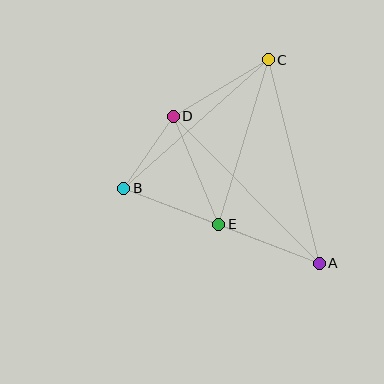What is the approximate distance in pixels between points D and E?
The distance between D and E is approximately 117 pixels.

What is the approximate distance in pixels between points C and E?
The distance between C and E is approximately 172 pixels.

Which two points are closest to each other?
Points B and D are closest to each other.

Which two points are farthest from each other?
Points A and C are farthest from each other.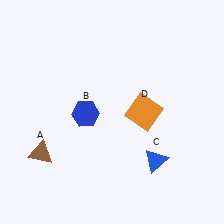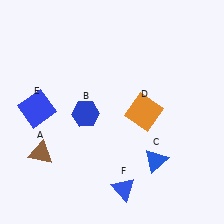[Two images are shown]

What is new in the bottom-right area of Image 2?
A blue triangle (F) was added in the bottom-right area of Image 2.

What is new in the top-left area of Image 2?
A blue square (E) was added in the top-left area of Image 2.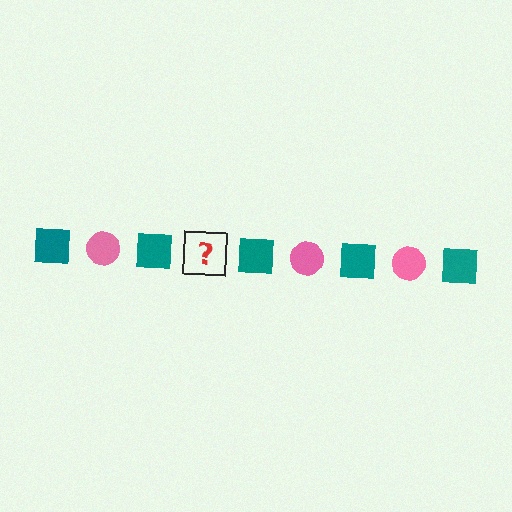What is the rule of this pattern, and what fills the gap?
The rule is that the pattern alternates between teal square and pink circle. The gap should be filled with a pink circle.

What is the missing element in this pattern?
The missing element is a pink circle.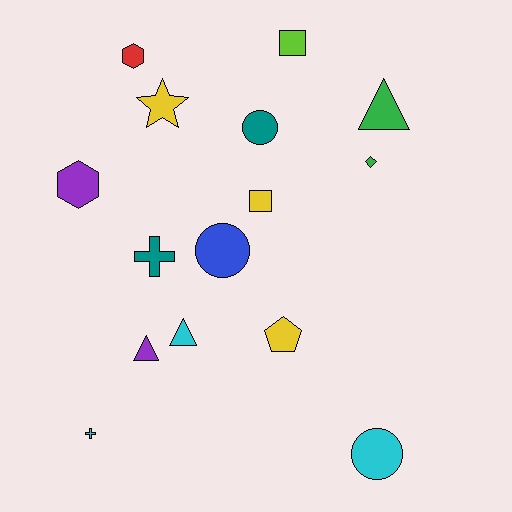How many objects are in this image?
There are 15 objects.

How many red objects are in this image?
There is 1 red object.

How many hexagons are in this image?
There are 2 hexagons.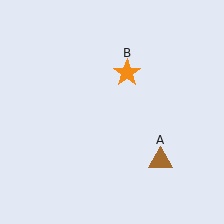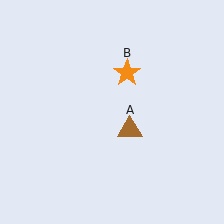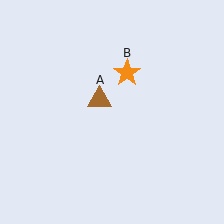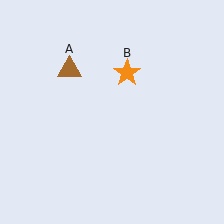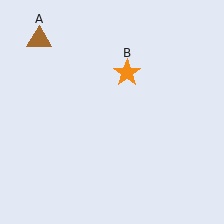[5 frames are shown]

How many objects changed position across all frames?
1 object changed position: brown triangle (object A).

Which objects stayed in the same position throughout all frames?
Orange star (object B) remained stationary.